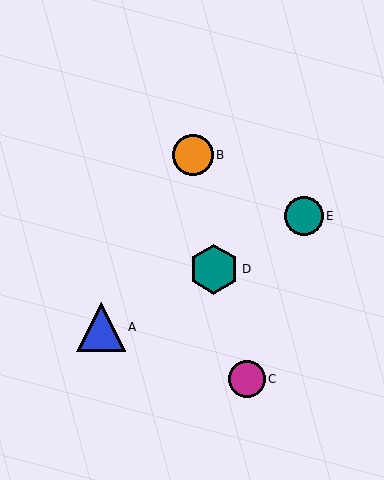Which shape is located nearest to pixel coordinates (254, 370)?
The magenta circle (labeled C) at (247, 379) is nearest to that location.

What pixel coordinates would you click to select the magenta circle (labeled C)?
Click at (247, 379) to select the magenta circle C.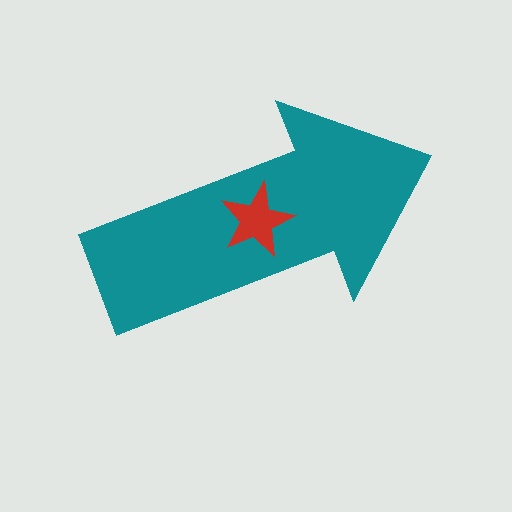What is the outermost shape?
The teal arrow.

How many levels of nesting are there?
2.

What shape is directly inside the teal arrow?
The red star.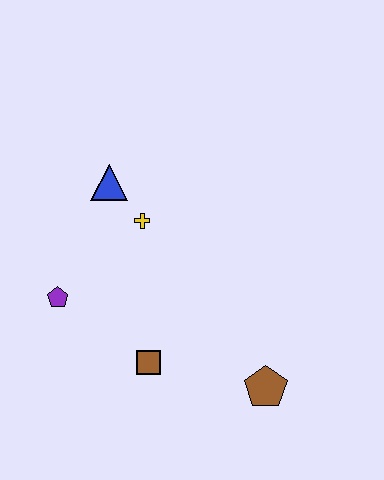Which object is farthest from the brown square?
The blue triangle is farthest from the brown square.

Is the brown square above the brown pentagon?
Yes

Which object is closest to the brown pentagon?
The brown square is closest to the brown pentagon.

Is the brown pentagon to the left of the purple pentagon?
No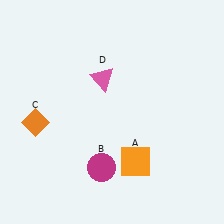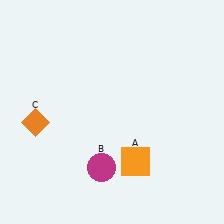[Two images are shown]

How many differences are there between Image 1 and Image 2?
There is 1 difference between the two images.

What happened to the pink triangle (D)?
The pink triangle (D) was removed in Image 2. It was in the top-left area of Image 1.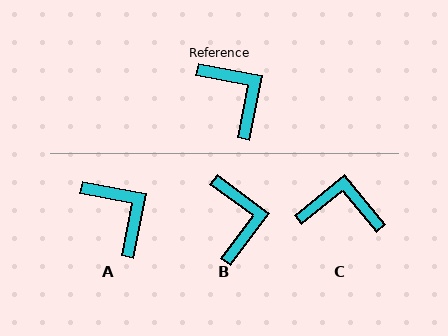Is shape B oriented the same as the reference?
No, it is off by about 26 degrees.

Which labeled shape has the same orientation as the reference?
A.